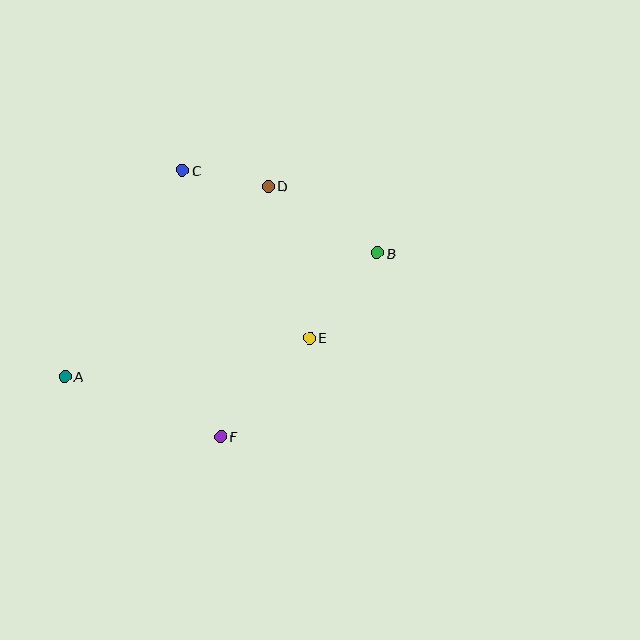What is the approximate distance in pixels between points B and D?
The distance between B and D is approximately 128 pixels.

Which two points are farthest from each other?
Points A and B are farthest from each other.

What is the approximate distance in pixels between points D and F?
The distance between D and F is approximately 255 pixels.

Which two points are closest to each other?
Points C and D are closest to each other.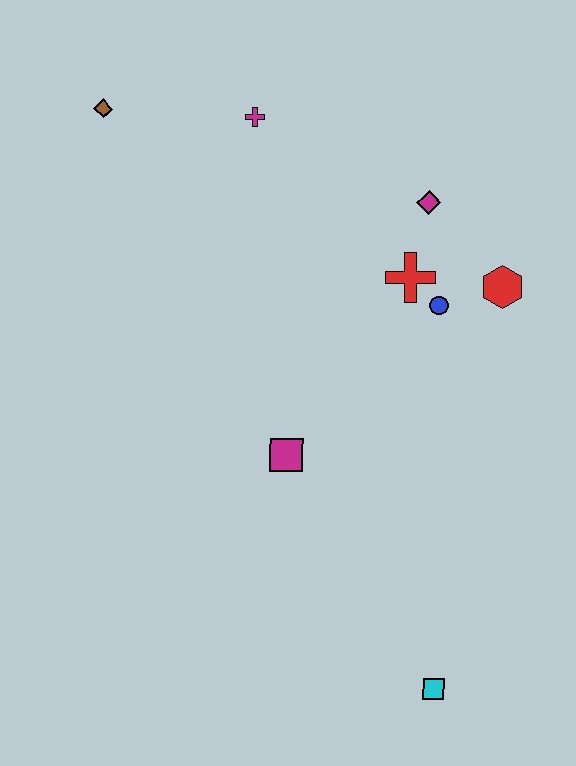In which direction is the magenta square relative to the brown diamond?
The magenta square is below the brown diamond.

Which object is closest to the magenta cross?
The brown diamond is closest to the magenta cross.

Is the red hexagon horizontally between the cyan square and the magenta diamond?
No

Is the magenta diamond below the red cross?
No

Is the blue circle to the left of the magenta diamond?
No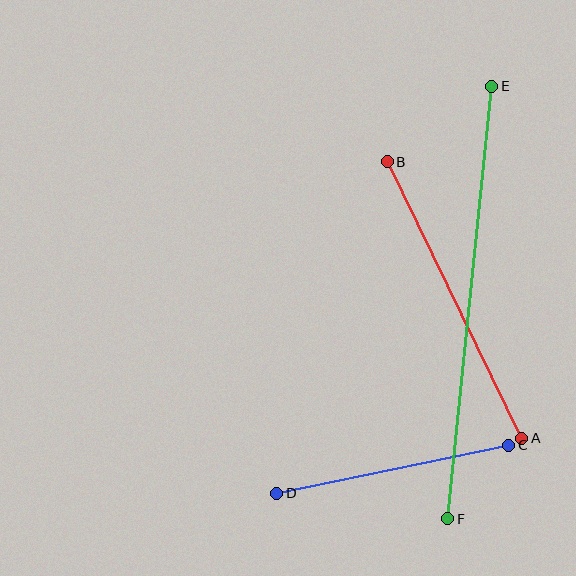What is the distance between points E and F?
The distance is approximately 435 pixels.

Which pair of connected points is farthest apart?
Points E and F are farthest apart.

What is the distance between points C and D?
The distance is approximately 237 pixels.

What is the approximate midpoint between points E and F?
The midpoint is at approximately (470, 303) pixels.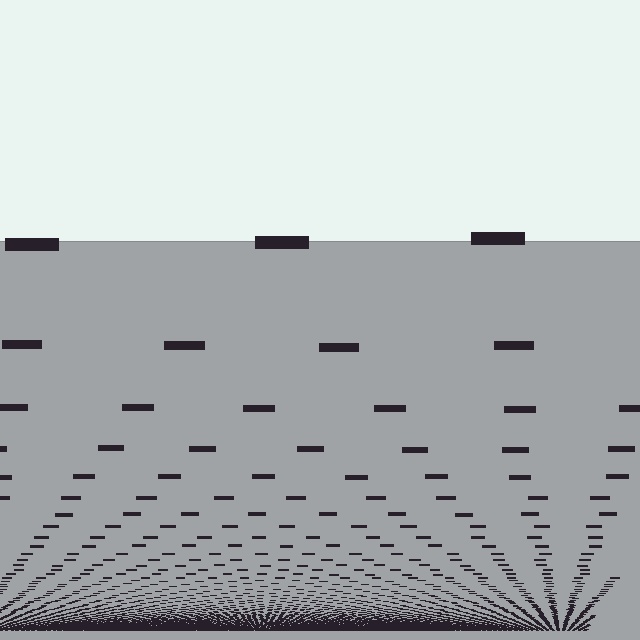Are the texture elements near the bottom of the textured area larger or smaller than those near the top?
Smaller. The gradient is inverted — elements near the bottom are smaller and denser.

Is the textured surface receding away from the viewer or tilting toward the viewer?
The surface appears to tilt toward the viewer. Texture elements get larger and sparser toward the top.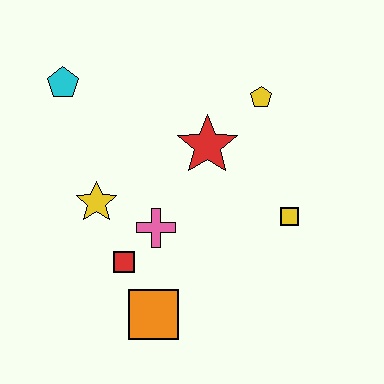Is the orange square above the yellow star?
No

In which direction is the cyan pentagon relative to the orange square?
The cyan pentagon is above the orange square.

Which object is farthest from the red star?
The orange square is farthest from the red star.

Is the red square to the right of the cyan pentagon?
Yes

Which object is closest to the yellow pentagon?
The red star is closest to the yellow pentagon.